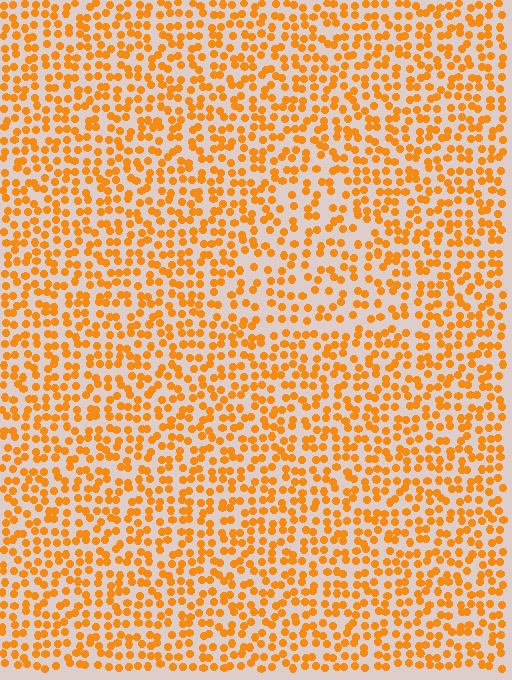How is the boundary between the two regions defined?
The boundary is defined by a change in element density (approximately 1.5x ratio). All elements are the same color, size, and shape.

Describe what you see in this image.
The image contains small orange elements arranged at two different densities. A triangle-shaped region is visible where the elements are less densely packed than the surrounding area.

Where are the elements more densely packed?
The elements are more densely packed outside the triangle boundary.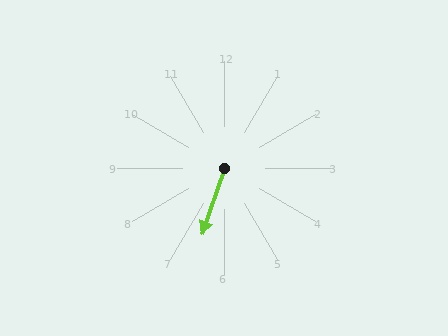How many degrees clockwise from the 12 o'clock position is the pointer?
Approximately 199 degrees.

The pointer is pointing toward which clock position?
Roughly 7 o'clock.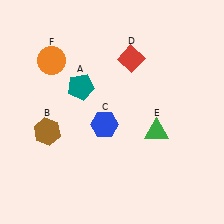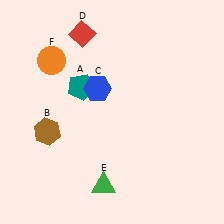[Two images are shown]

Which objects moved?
The objects that moved are: the blue hexagon (C), the red diamond (D), the green triangle (E).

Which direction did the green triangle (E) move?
The green triangle (E) moved down.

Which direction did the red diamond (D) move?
The red diamond (D) moved left.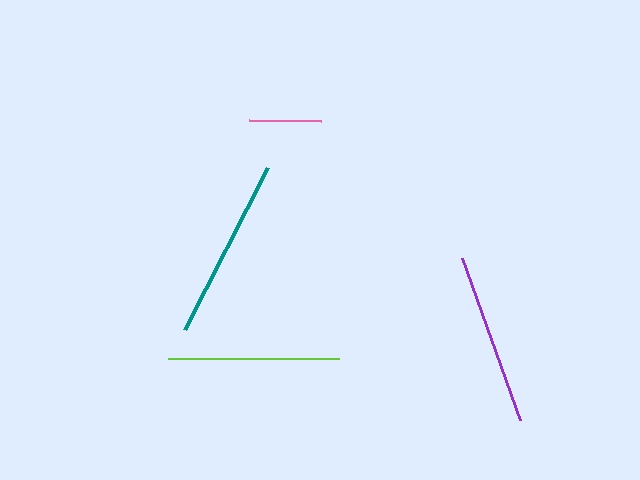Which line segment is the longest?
The teal line is the longest at approximately 182 pixels.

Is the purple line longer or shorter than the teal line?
The teal line is longer than the purple line.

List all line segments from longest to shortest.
From longest to shortest: teal, purple, lime, pink.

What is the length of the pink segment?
The pink segment is approximately 72 pixels long.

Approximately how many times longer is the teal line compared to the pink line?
The teal line is approximately 2.5 times the length of the pink line.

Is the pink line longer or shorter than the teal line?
The teal line is longer than the pink line.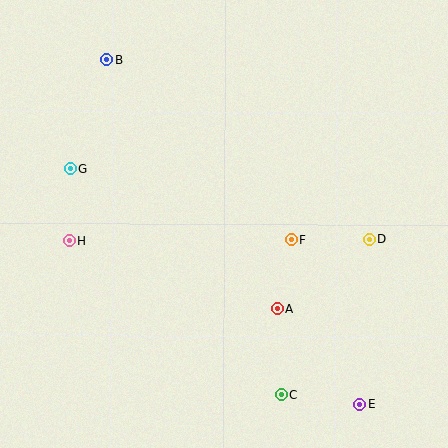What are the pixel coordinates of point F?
Point F is at (291, 240).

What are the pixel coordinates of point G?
Point G is at (71, 169).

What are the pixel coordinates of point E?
Point E is at (360, 404).